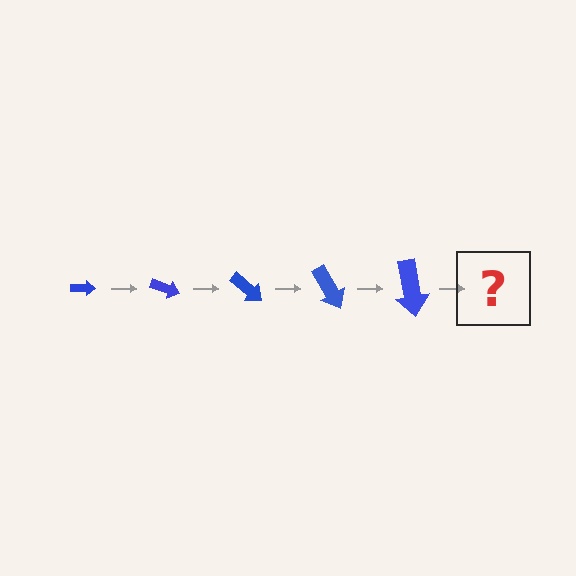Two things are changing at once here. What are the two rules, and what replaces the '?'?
The two rules are that the arrow grows larger each step and it rotates 20 degrees each step. The '?' should be an arrow, larger than the previous one and rotated 100 degrees from the start.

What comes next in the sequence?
The next element should be an arrow, larger than the previous one and rotated 100 degrees from the start.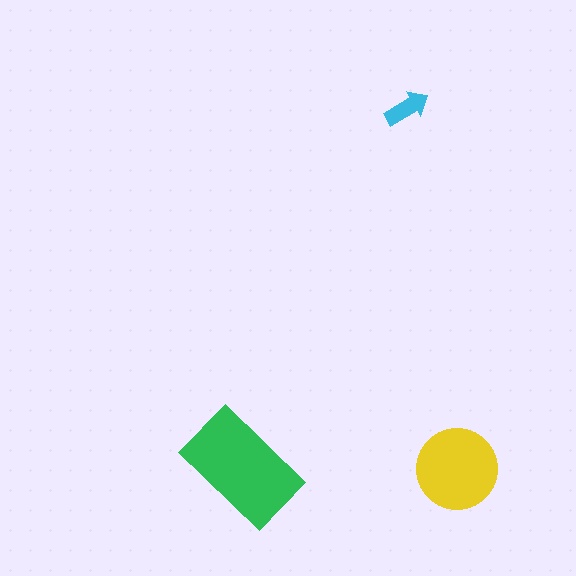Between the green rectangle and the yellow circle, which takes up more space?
The green rectangle.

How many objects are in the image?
There are 3 objects in the image.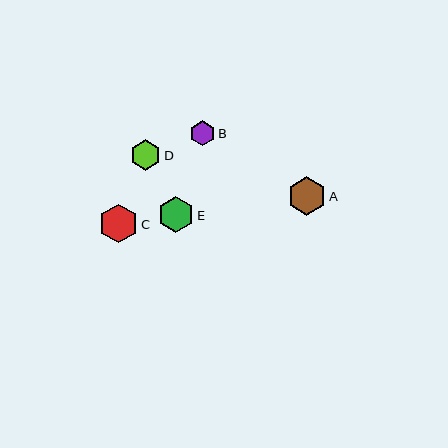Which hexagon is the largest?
Hexagon C is the largest with a size of approximately 39 pixels.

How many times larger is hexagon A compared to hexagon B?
Hexagon A is approximately 1.6 times the size of hexagon B.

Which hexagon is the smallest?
Hexagon B is the smallest with a size of approximately 25 pixels.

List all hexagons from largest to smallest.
From largest to smallest: C, A, E, D, B.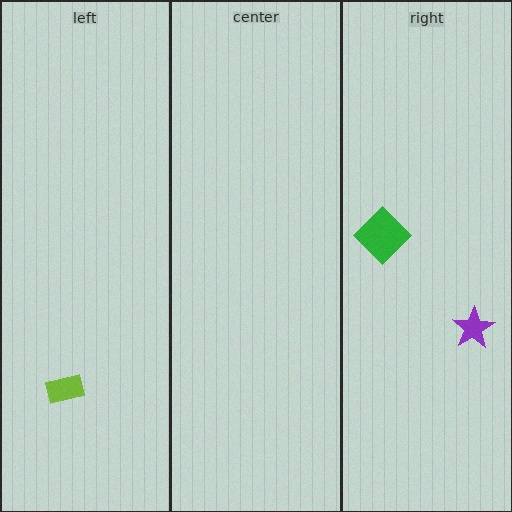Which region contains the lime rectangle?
The left region.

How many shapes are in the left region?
1.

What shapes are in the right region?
The green diamond, the purple star.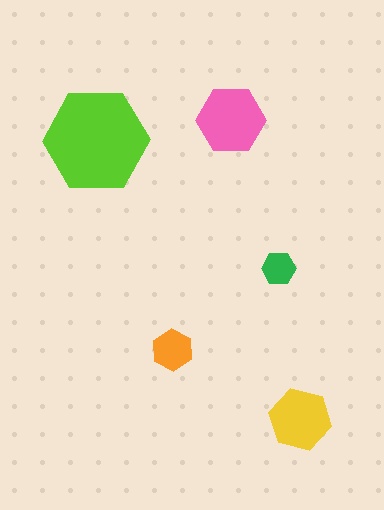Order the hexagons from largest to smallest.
the lime one, the pink one, the yellow one, the orange one, the green one.